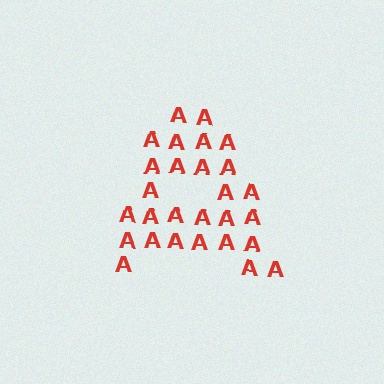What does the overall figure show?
The overall figure shows the letter A.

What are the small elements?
The small elements are letter A's.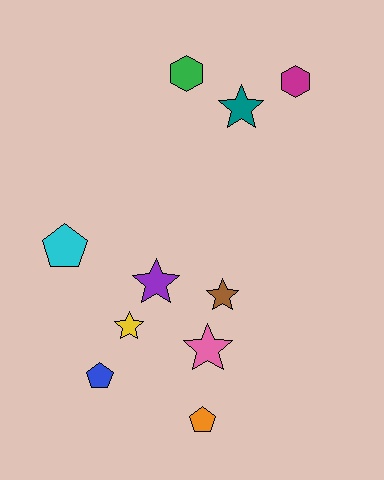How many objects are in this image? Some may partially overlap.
There are 10 objects.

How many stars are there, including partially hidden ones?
There are 5 stars.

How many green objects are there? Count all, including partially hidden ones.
There is 1 green object.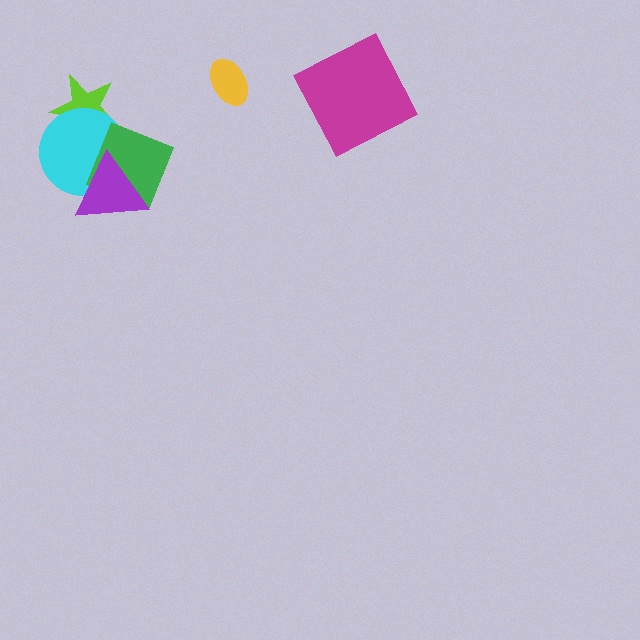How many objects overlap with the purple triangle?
2 objects overlap with the purple triangle.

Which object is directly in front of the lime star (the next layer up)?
The cyan circle is directly in front of the lime star.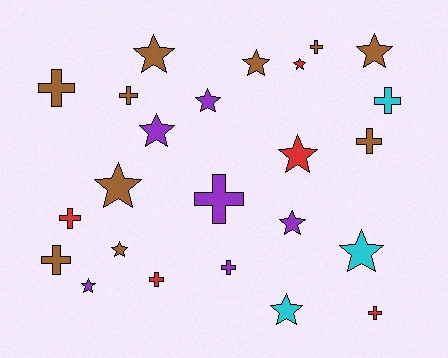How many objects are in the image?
There are 24 objects.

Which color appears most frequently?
Brown, with 10 objects.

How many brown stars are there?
There are 5 brown stars.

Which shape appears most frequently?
Star, with 13 objects.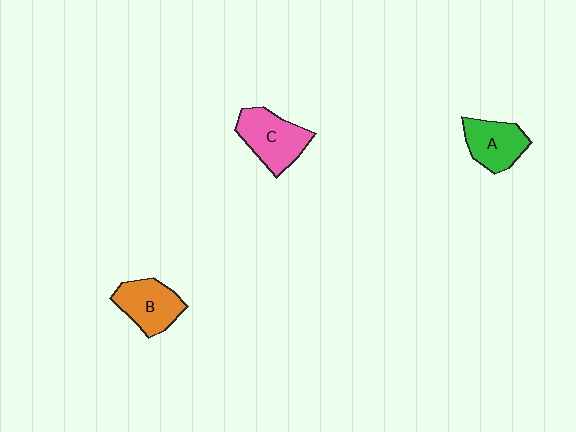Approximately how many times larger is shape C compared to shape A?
Approximately 1.2 times.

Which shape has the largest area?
Shape C (pink).